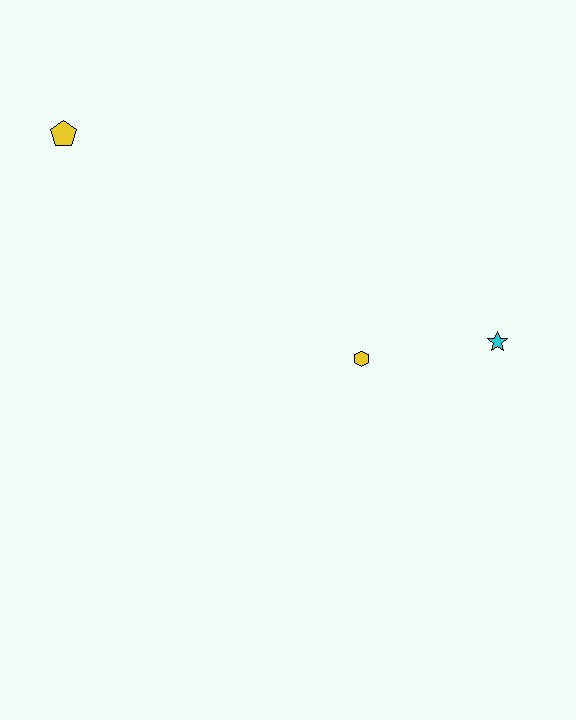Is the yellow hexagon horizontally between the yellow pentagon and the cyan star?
Yes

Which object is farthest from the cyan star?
The yellow pentagon is farthest from the cyan star.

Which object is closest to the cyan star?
The yellow hexagon is closest to the cyan star.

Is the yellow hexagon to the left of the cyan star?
Yes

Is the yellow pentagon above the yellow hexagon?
Yes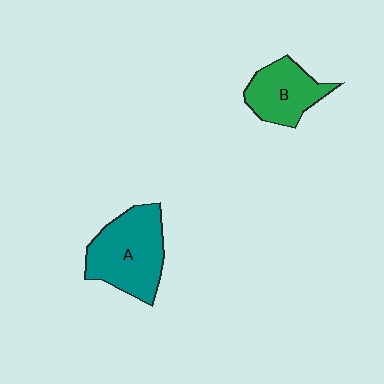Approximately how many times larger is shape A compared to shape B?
Approximately 1.5 times.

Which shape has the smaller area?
Shape B (green).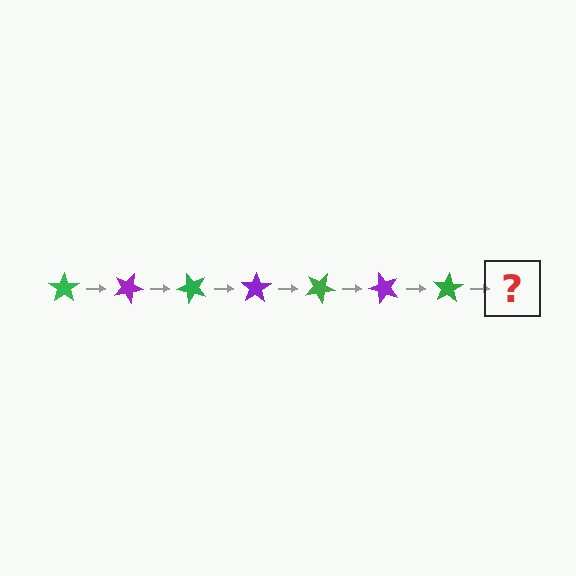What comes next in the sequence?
The next element should be a purple star, rotated 175 degrees from the start.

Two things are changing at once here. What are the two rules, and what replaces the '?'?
The two rules are that it rotates 25 degrees each step and the color cycles through green and purple. The '?' should be a purple star, rotated 175 degrees from the start.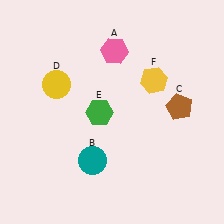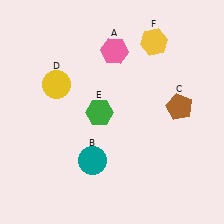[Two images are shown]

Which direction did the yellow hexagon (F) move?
The yellow hexagon (F) moved up.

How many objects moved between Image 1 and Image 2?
1 object moved between the two images.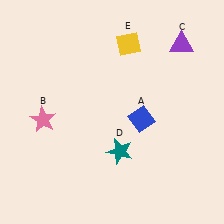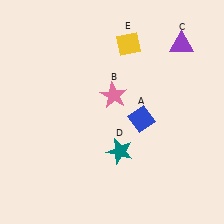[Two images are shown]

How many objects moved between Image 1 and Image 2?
1 object moved between the two images.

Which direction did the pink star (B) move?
The pink star (B) moved right.